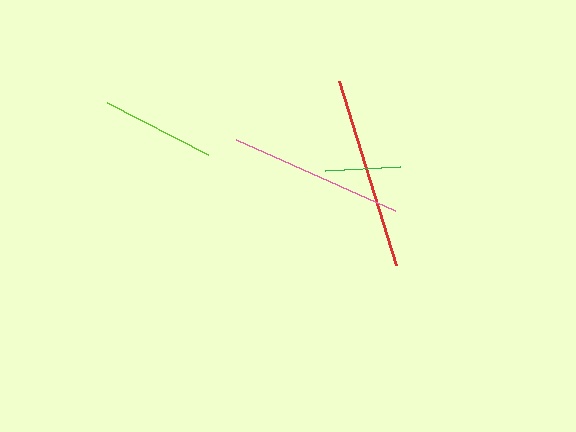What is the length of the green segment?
The green segment is approximately 75 pixels long.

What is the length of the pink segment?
The pink segment is approximately 175 pixels long.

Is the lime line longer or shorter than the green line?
The lime line is longer than the green line.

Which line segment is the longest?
The red line is the longest at approximately 193 pixels.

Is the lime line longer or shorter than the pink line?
The pink line is longer than the lime line.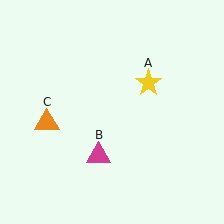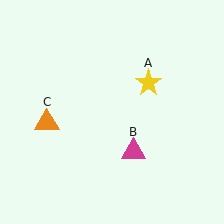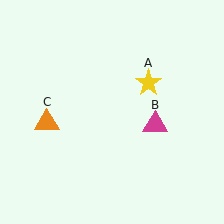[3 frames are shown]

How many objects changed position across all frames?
1 object changed position: magenta triangle (object B).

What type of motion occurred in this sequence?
The magenta triangle (object B) rotated counterclockwise around the center of the scene.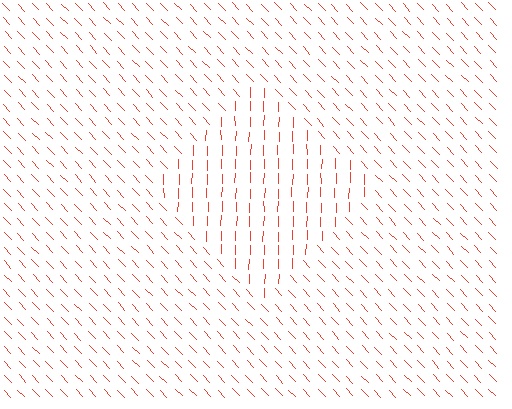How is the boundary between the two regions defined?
The boundary is defined purely by a change in line orientation (approximately 45 degrees difference). All lines are the same color and thickness.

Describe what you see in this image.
The image is filled with small red line segments. A diamond region in the image has lines oriented differently from the surrounding lines, creating a visible texture boundary.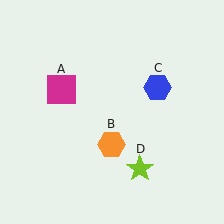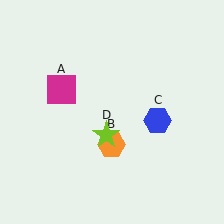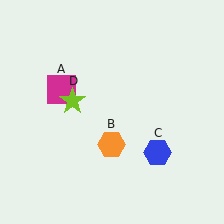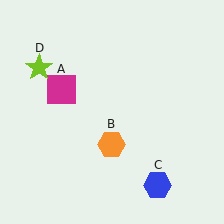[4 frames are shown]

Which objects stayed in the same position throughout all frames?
Magenta square (object A) and orange hexagon (object B) remained stationary.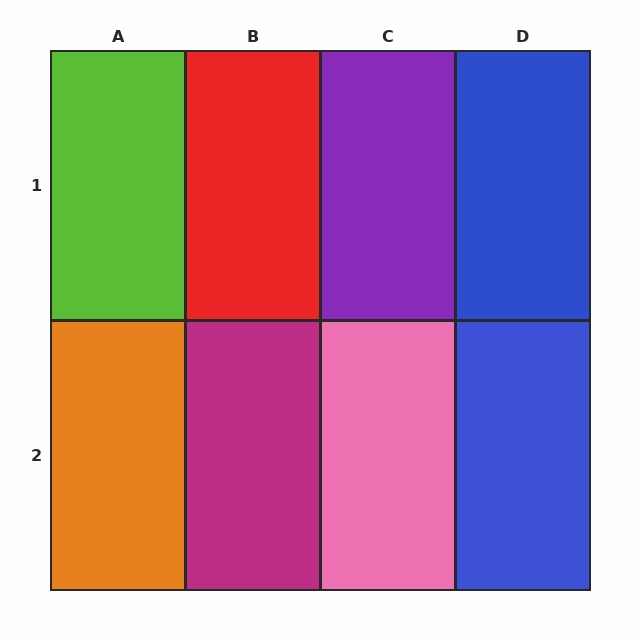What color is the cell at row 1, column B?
Red.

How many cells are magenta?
1 cell is magenta.